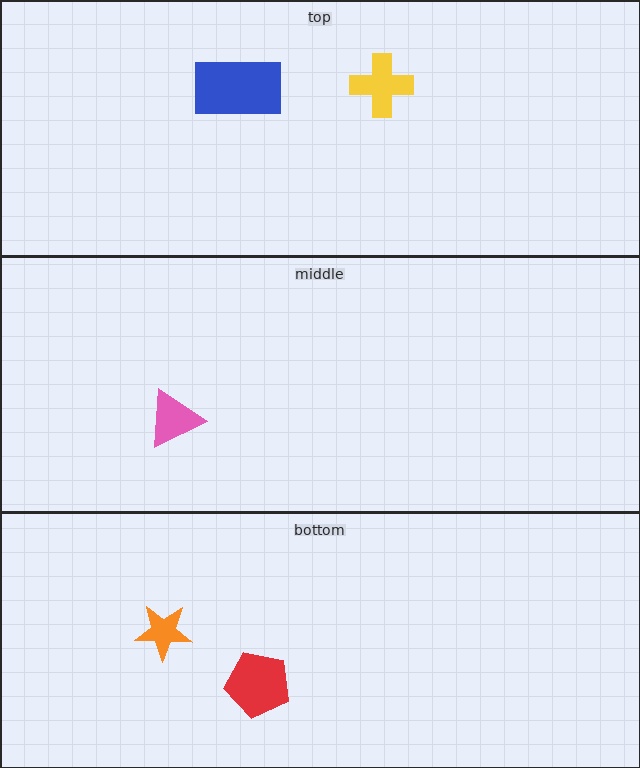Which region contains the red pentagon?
The bottom region.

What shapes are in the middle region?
The pink triangle.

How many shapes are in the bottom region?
2.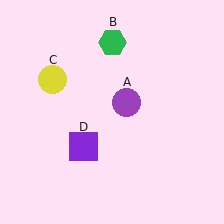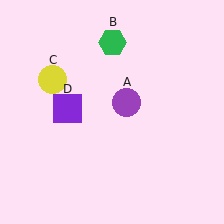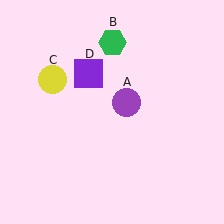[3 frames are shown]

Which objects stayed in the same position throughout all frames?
Purple circle (object A) and green hexagon (object B) and yellow circle (object C) remained stationary.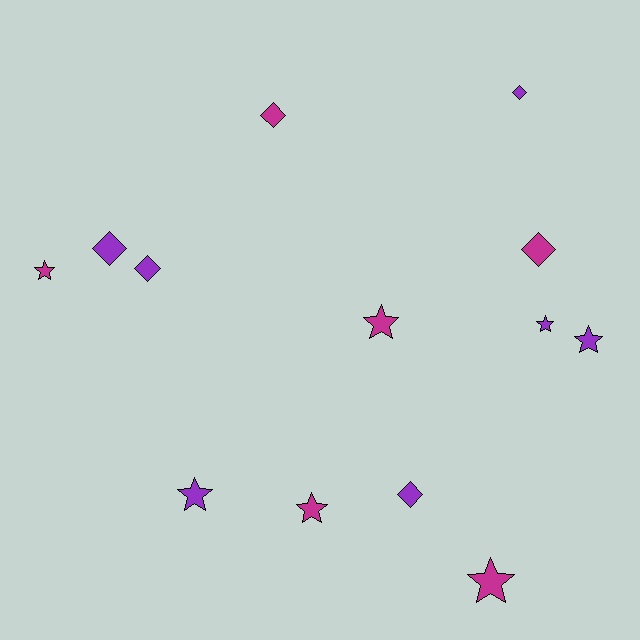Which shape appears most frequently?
Star, with 7 objects.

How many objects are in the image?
There are 13 objects.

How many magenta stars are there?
There are 4 magenta stars.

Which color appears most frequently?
Purple, with 7 objects.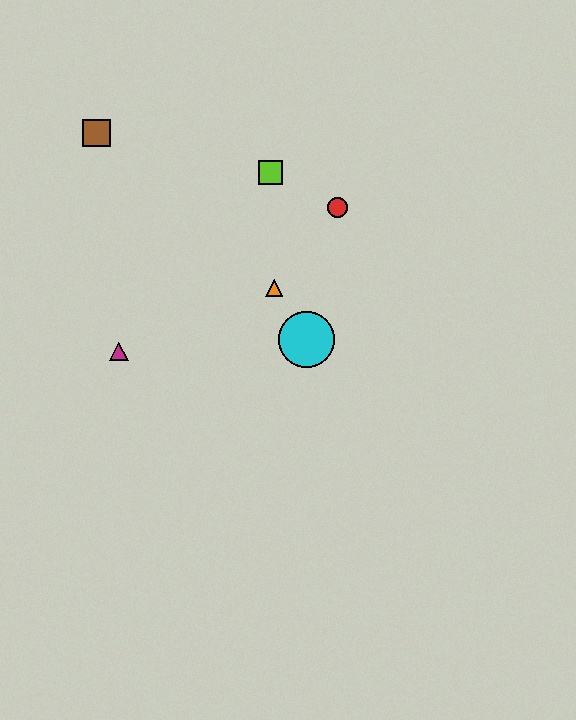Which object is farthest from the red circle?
The magenta triangle is farthest from the red circle.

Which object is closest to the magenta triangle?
The orange triangle is closest to the magenta triangle.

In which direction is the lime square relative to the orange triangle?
The lime square is above the orange triangle.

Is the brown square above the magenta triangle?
Yes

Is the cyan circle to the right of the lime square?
Yes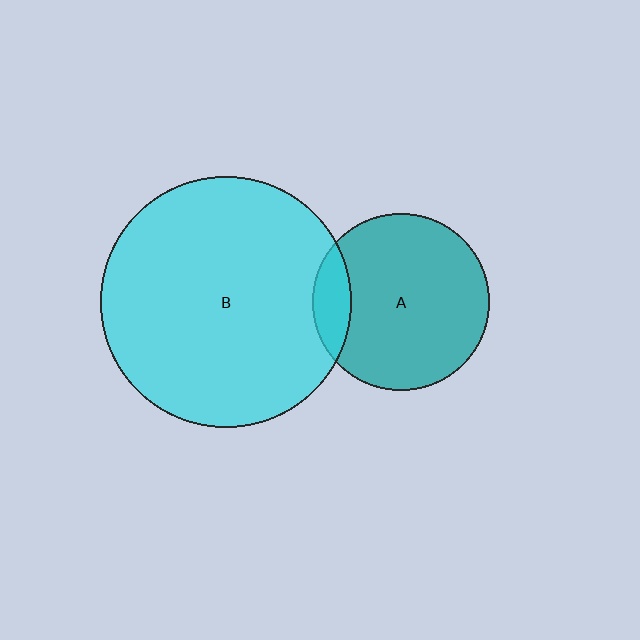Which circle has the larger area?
Circle B (cyan).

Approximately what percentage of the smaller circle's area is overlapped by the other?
Approximately 15%.